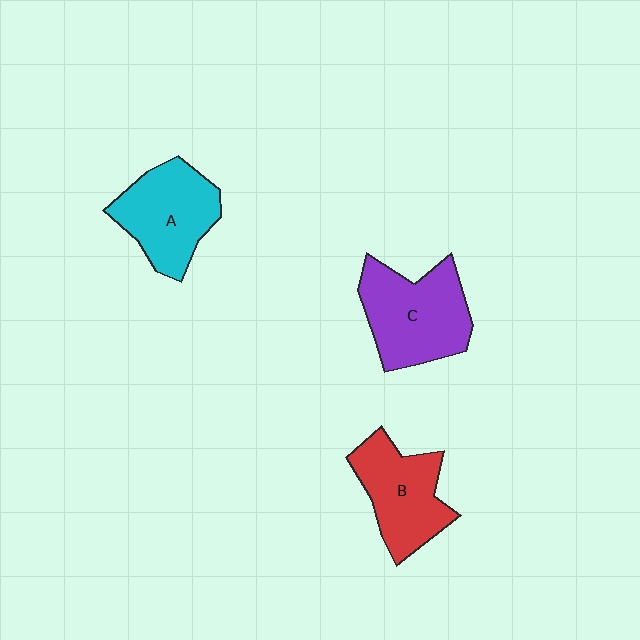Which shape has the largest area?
Shape C (purple).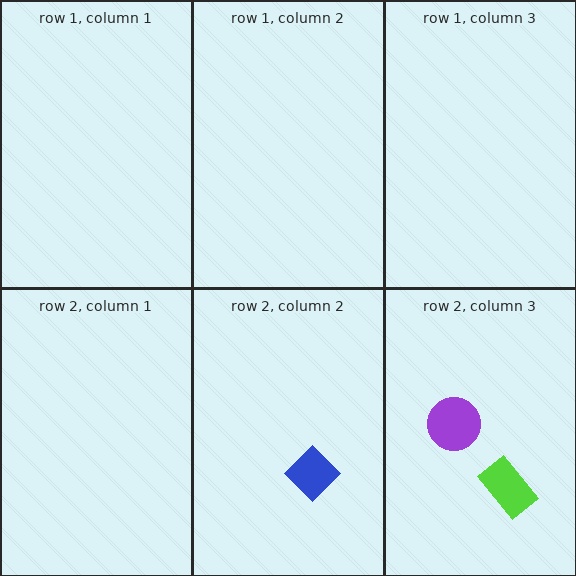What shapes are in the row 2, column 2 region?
The blue diamond.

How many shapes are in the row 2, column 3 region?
2.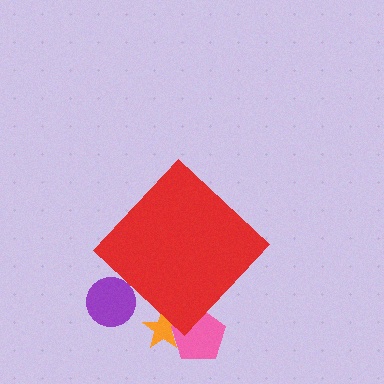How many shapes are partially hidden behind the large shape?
3 shapes are partially hidden.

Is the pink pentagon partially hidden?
Yes, the pink pentagon is partially hidden behind the red diamond.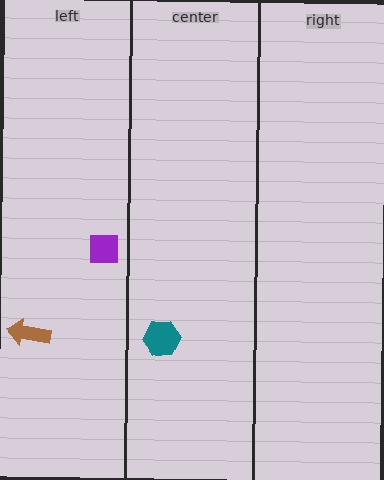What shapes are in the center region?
The teal hexagon.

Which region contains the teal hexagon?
The center region.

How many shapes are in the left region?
2.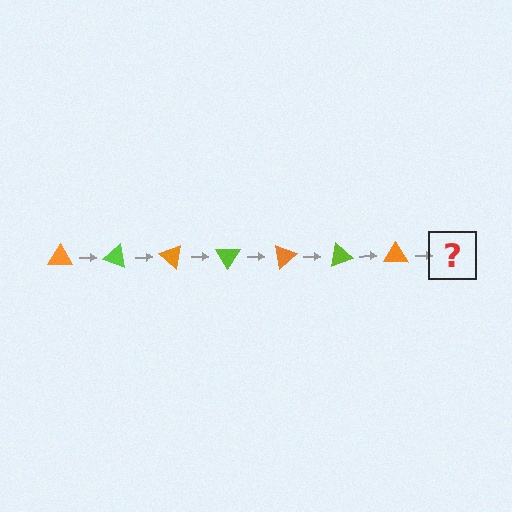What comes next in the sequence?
The next element should be a lime triangle, rotated 140 degrees from the start.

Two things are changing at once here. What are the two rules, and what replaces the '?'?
The two rules are that it rotates 20 degrees each step and the color cycles through orange and lime. The '?' should be a lime triangle, rotated 140 degrees from the start.